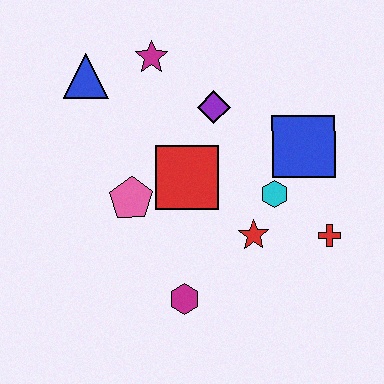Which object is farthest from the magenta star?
The red cross is farthest from the magenta star.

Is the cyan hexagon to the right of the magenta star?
Yes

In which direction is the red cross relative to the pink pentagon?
The red cross is to the right of the pink pentagon.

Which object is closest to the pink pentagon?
The red square is closest to the pink pentagon.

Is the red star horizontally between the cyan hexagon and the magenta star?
Yes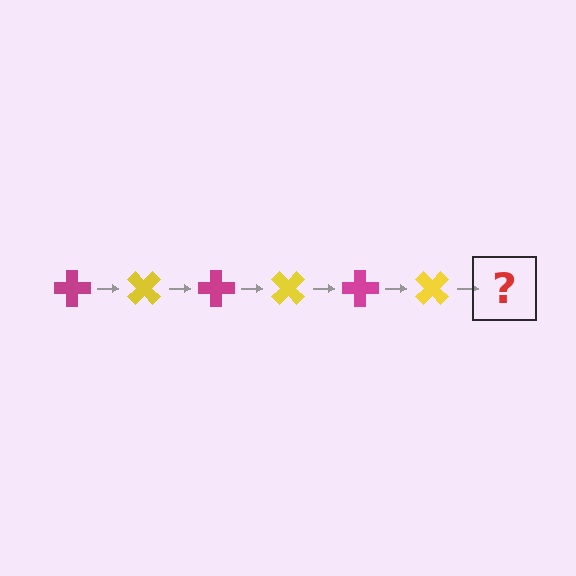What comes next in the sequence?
The next element should be a magenta cross, rotated 270 degrees from the start.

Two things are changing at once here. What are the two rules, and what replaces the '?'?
The two rules are that it rotates 45 degrees each step and the color cycles through magenta and yellow. The '?' should be a magenta cross, rotated 270 degrees from the start.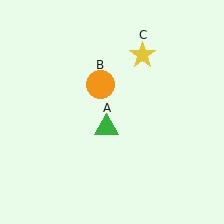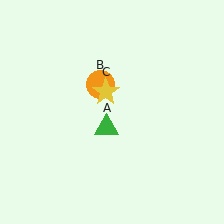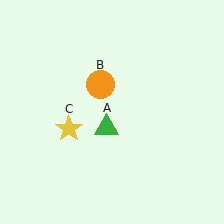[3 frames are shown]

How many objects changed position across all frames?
1 object changed position: yellow star (object C).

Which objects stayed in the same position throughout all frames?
Green triangle (object A) and orange circle (object B) remained stationary.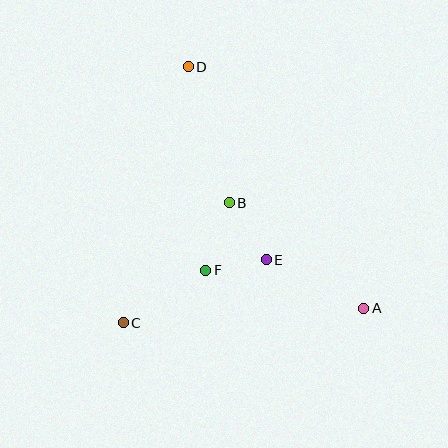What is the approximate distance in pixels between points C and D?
The distance between C and D is approximately 264 pixels.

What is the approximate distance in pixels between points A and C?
The distance between A and C is approximately 241 pixels.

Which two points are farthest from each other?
Points A and D are farthest from each other.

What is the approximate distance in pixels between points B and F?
The distance between B and F is approximately 71 pixels.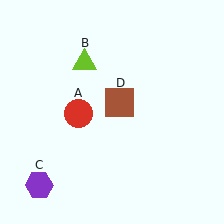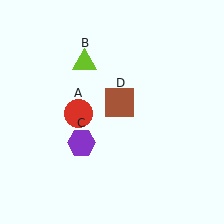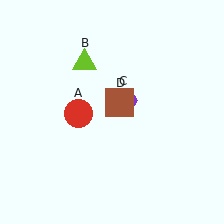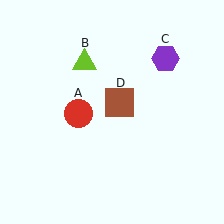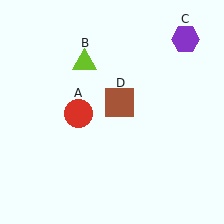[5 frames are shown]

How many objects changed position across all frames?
1 object changed position: purple hexagon (object C).